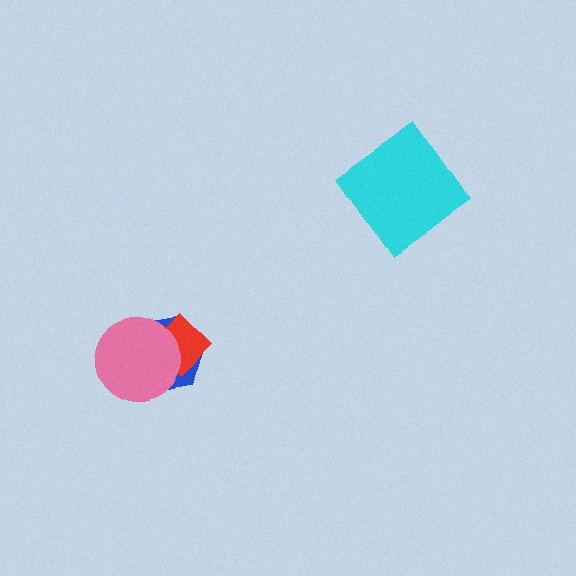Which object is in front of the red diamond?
The pink circle is in front of the red diamond.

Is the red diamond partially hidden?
Yes, it is partially covered by another shape.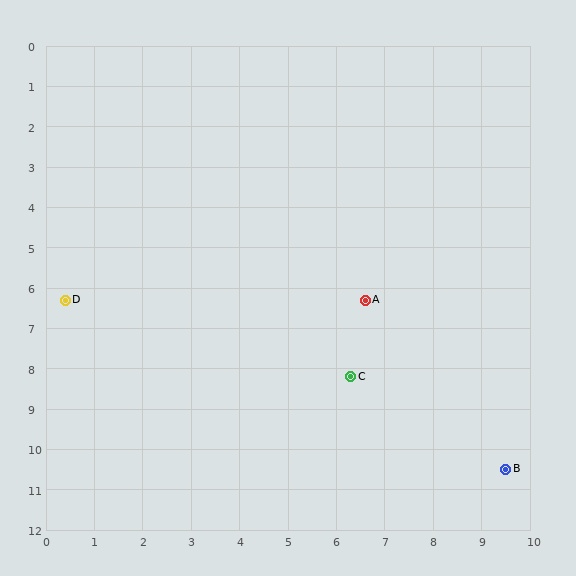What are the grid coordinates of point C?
Point C is at approximately (6.3, 8.2).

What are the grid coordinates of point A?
Point A is at approximately (6.6, 6.3).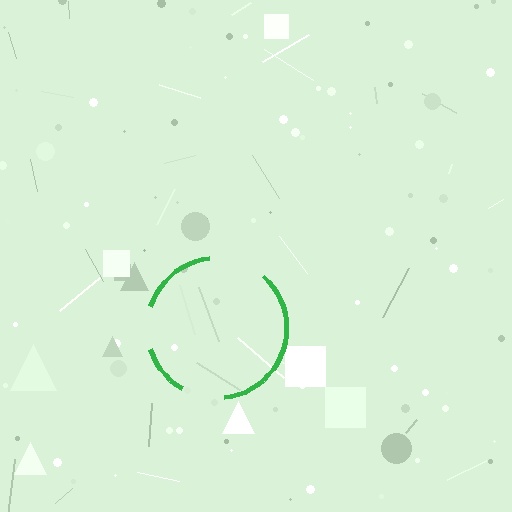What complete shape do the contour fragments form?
The contour fragments form a circle.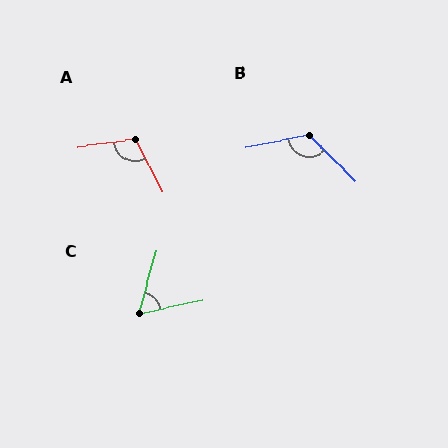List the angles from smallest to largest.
C (62°), A (110°), B (124°).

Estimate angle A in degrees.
Approximately 110 degrees.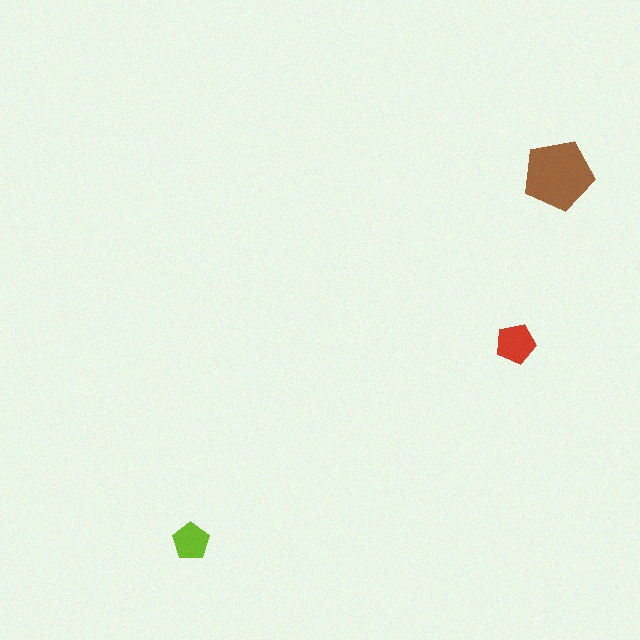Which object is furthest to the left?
The lime pentagon is leftmost.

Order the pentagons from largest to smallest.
the brown one, the red one, the lime one.